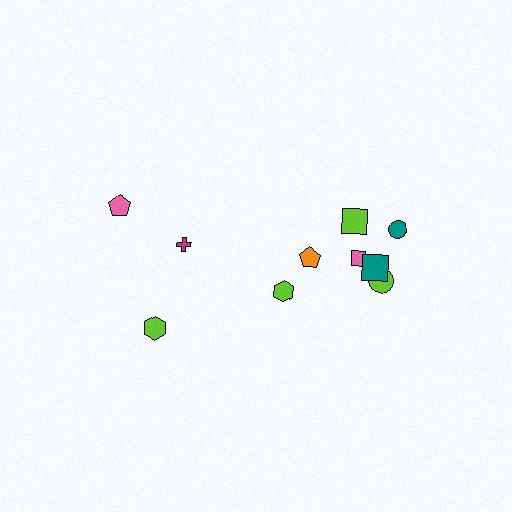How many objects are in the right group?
There are 7 objects.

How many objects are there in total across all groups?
There are 10 objects.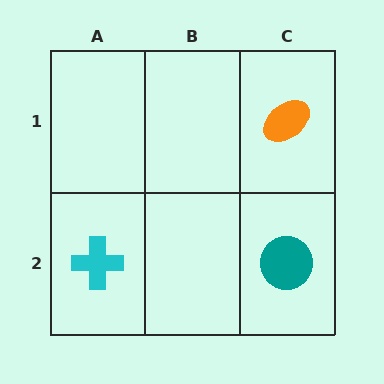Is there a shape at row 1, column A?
No, that cell is empty.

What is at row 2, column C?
A teal circle.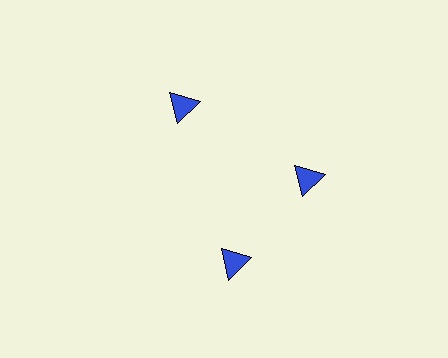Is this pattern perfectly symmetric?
No. The 3 blue triangles are arranged in a ring, but one element near the 7 o'clock position is rotated out of alignment along the ring, breaking the 3-fold rotational symmetry.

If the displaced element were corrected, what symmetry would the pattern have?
It would have 3-fold rotational symmetry — the pattern would map onto itself every 120 degrees.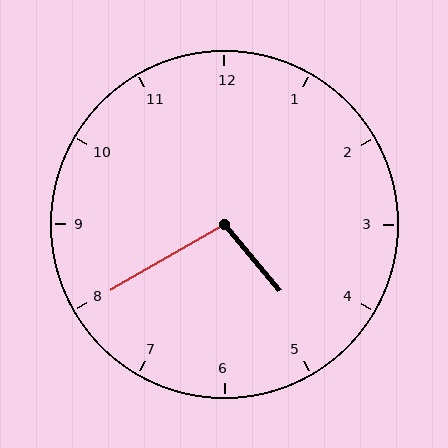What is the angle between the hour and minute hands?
Approximately 100 degrees.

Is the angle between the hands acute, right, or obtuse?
It is obtuse.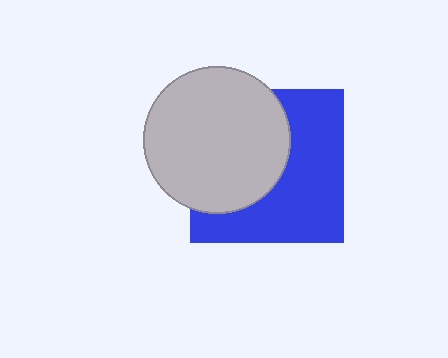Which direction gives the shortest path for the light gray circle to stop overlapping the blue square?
Moving left gives the shortest separation.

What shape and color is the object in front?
The object in front is a light gray circle.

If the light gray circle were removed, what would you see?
You would see the complete blue square.